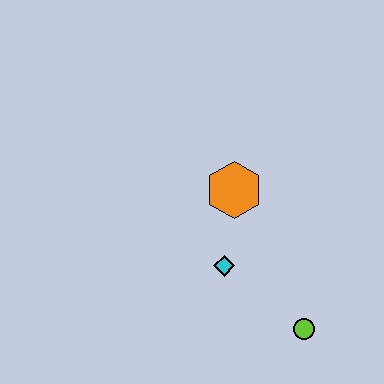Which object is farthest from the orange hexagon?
The lime circle is farthest from the orange hexagon.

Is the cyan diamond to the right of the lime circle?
No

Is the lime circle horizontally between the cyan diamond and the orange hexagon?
No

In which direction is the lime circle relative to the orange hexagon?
The lime circle is below the orange hexagon.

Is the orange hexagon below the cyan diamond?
No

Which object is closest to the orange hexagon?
The cyan diamond is closest to the orange hexagon.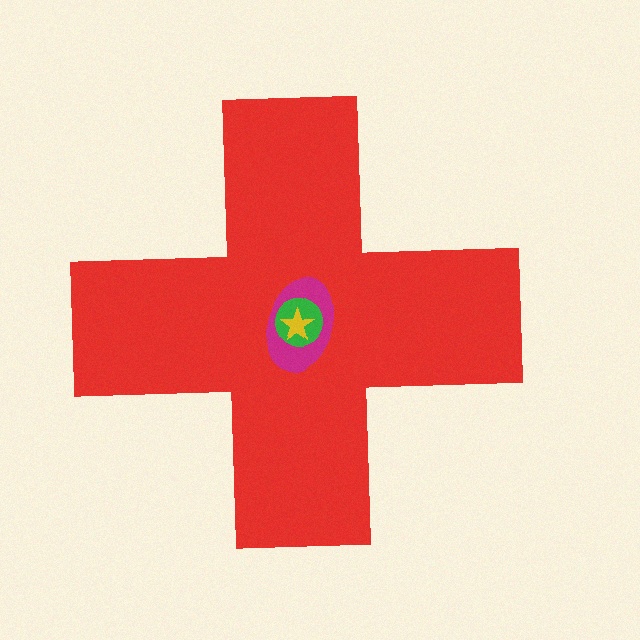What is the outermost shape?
The red cross.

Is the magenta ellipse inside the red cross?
Yes.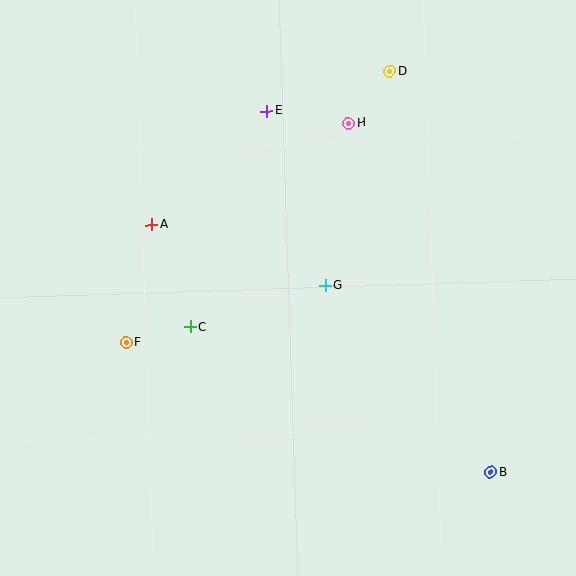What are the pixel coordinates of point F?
Point F is at (126, 342).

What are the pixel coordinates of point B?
Point B is at (491, 472).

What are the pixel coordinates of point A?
Point A is at (152, 225).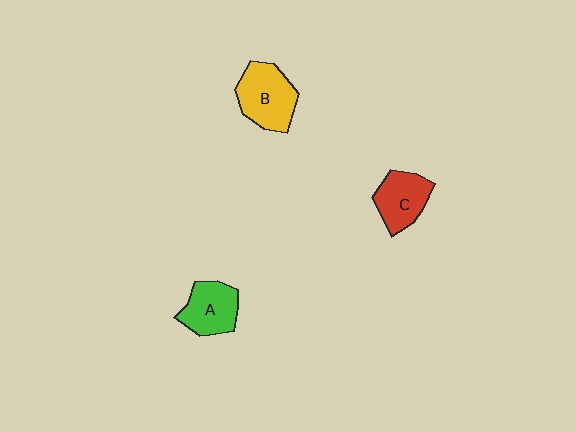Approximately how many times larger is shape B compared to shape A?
Approximately 1.2 times.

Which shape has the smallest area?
Shape A (green).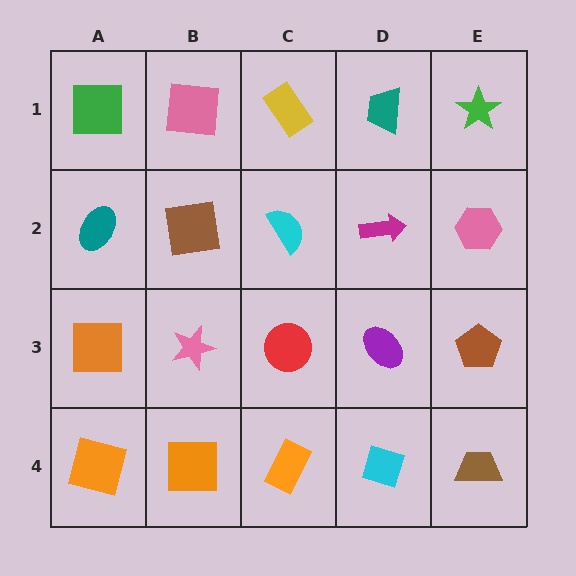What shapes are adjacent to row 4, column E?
A brown pentagon (row 3, column E), a cyan diamond (row 4, column D).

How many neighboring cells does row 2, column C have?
4.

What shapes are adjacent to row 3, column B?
A brown square (row 2, column B), an orange square (row 4, column B), an orange square (row 3, column A), a red circle (row 3, column C).